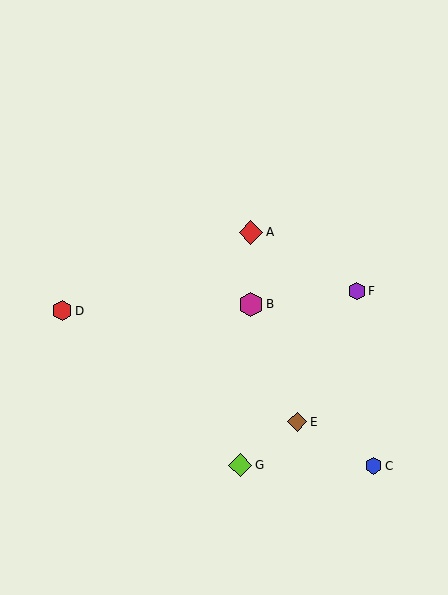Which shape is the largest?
The magenta hexagon (labeled B) is the largest.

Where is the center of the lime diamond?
The center of the lime diamond is at (240, 465).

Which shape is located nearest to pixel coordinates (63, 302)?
The red hexagon (labeled D) at (62, 311) is nearest to that location.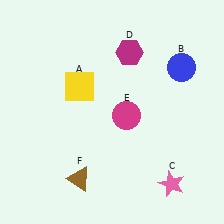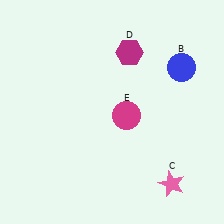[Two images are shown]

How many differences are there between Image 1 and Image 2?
There are 2 differences between the two images.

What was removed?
The yellow square (A), the brown triangle (F) were removed in Image 2.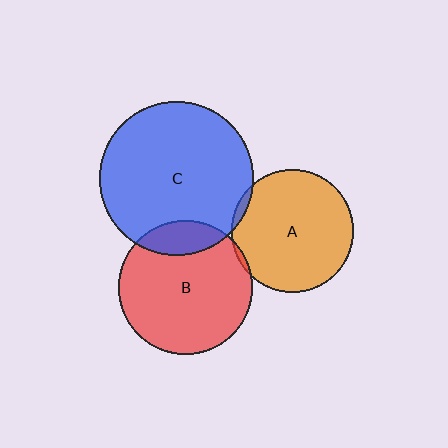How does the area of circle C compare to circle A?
Approximately 1.6 times.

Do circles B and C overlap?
Yes.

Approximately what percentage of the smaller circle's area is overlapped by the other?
Approximately 15%.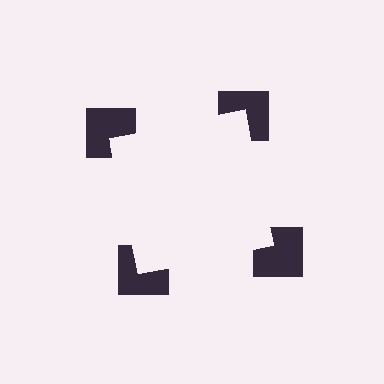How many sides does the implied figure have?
4 sides.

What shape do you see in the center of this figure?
An illusory square — its edges are inferred from the aligned wedge cuts in the notched squares, not physically drawn.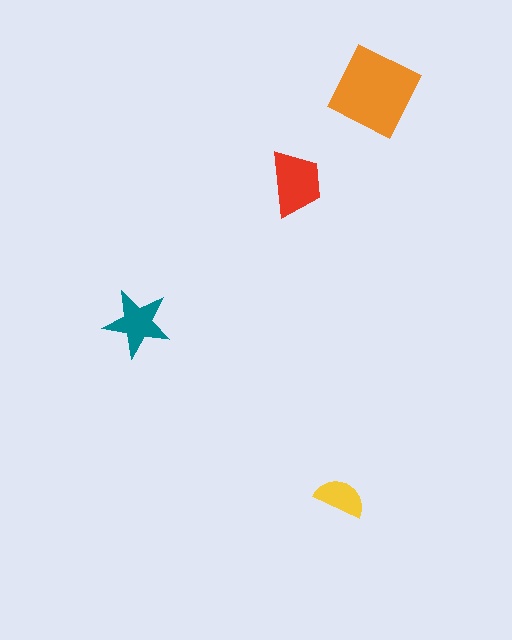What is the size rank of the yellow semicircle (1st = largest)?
4th.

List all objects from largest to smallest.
The orange diamond, the red trapezoid, the teal star, the yellow semicircle.